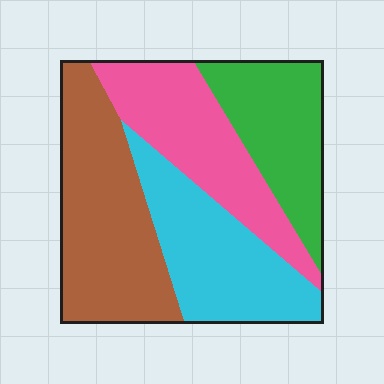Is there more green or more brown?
Brown.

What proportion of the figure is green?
Green takes up about one fifth (1/5) of the figure.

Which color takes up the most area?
Brown, at roughly 30%.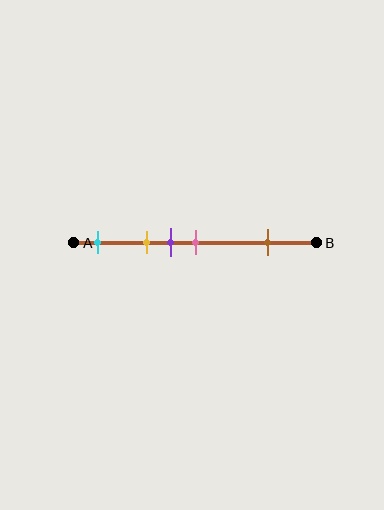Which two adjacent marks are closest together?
The purple and pink marks are the closest adjacent pair.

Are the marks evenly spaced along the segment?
No, the marks are not evenly spaced.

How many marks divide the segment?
There are 5 marks dividing the segment.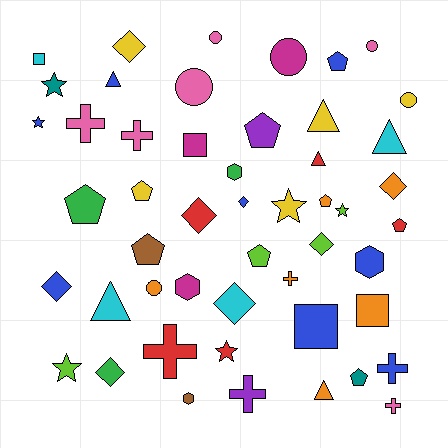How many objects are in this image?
There are 50 objects.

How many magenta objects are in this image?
There are 3 magenta objects.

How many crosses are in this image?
There are 7 crosses.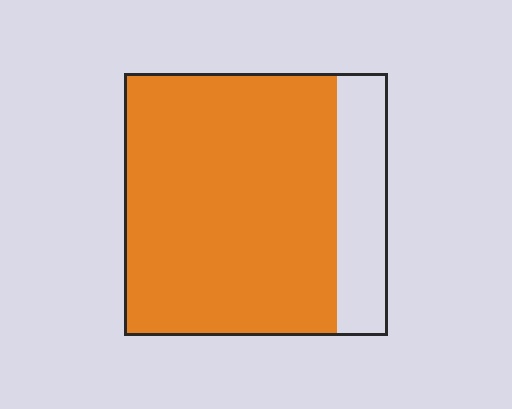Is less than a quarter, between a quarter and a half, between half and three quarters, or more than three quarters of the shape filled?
More than three quarters.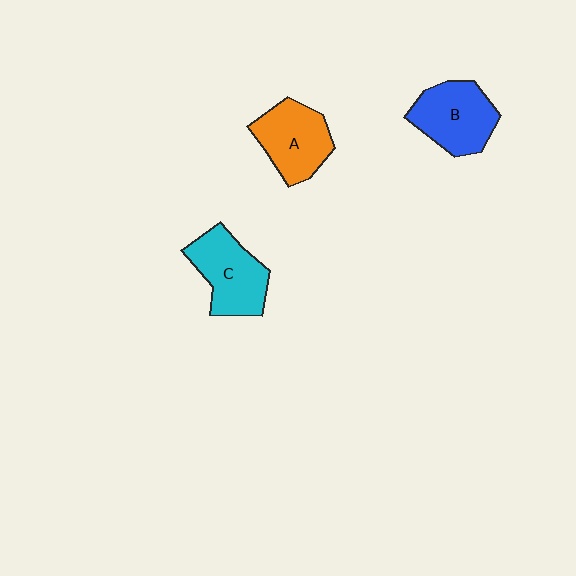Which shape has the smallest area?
Shape A (orange).